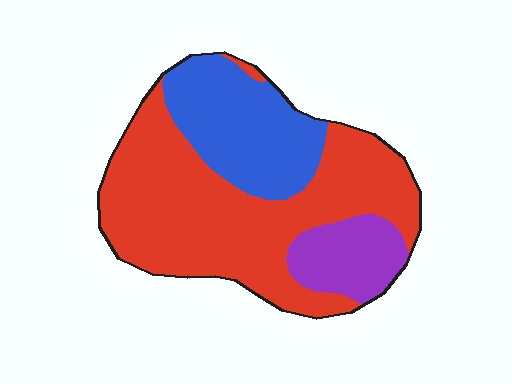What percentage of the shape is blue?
Blue covers roughly 25% of the shape.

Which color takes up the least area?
Purple, at roughly 15%.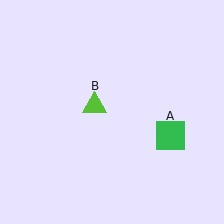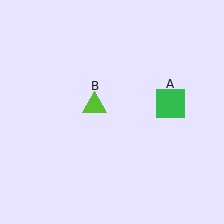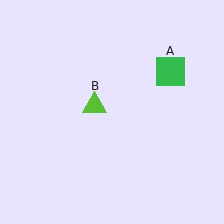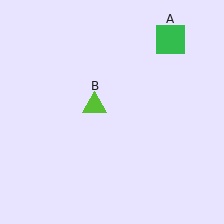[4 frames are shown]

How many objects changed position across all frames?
1 object changed position: green square (object A).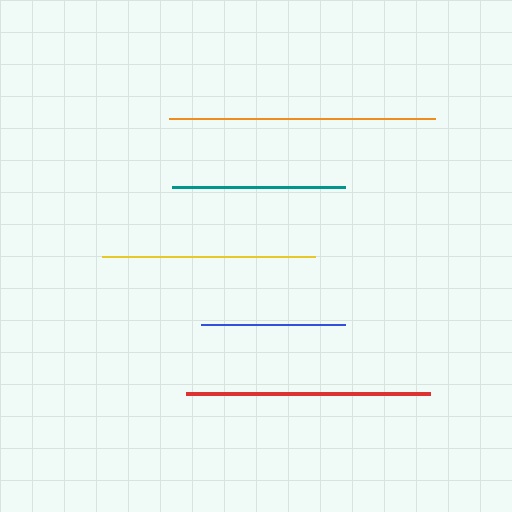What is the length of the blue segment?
The blue segment is approximately 144 pixels long.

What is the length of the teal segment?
The teal segment is approximately 173 pixels long.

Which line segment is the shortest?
The blue line is the shortest at approximately 144 pixels.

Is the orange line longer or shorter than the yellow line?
The orange line is longer than the yellow line.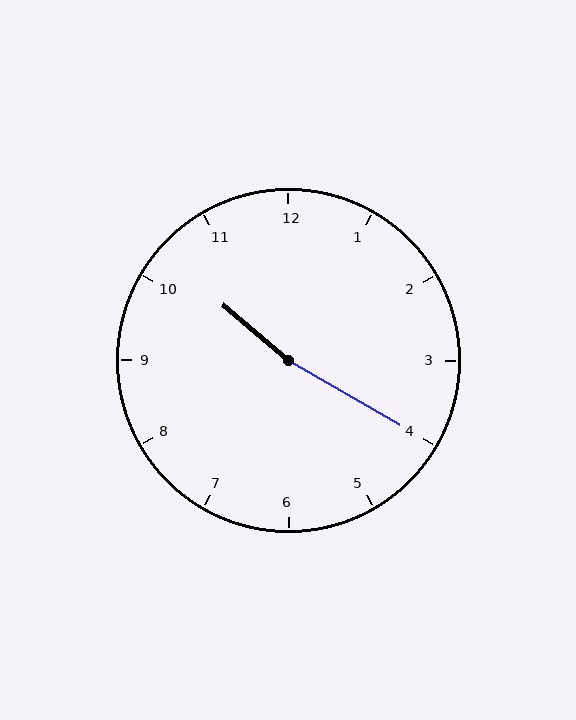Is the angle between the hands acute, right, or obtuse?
It is obtuse.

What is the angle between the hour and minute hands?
Approximately 170 degrees.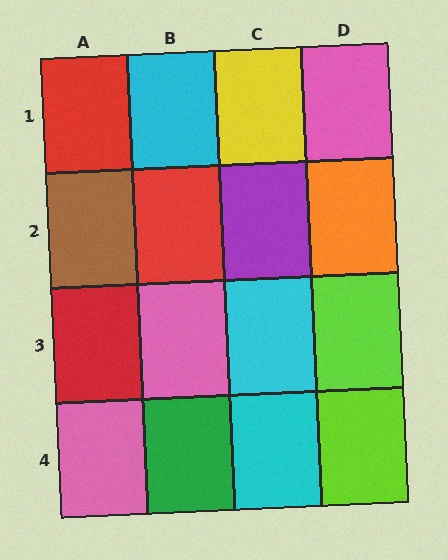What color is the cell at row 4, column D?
Lime.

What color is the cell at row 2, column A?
Brown.